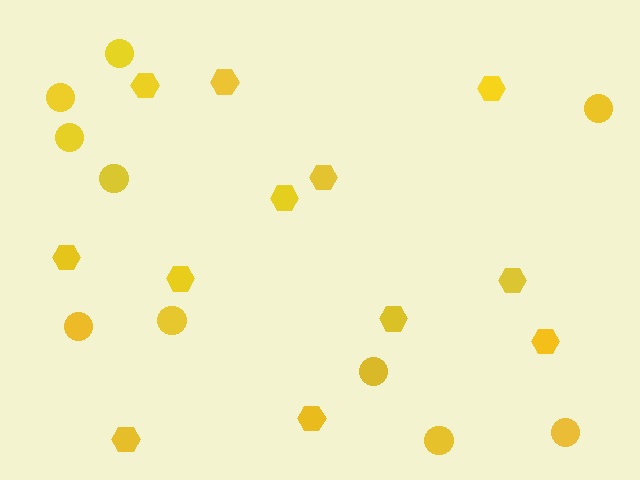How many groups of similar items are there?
There are 2 groups: one group of hexagons (12) and one group of circles (10).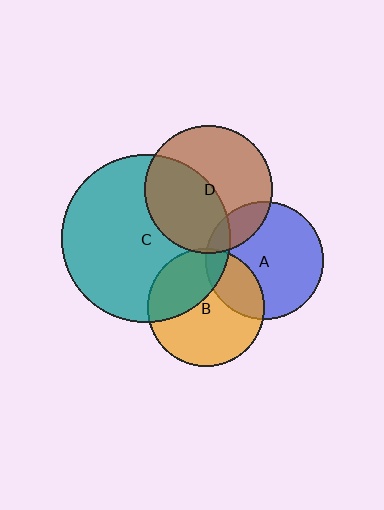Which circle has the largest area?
Circle C (teal).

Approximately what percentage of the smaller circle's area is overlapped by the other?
Approximately 15%.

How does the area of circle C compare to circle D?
Approximately 1.7 times.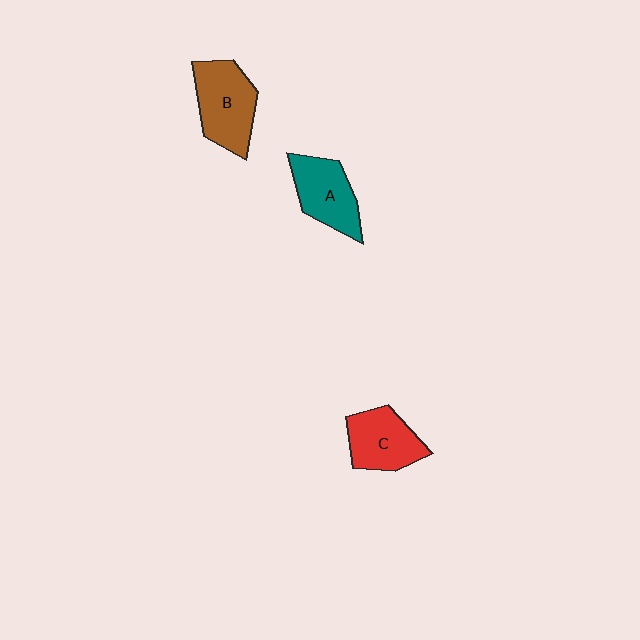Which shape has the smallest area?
Shape C (red).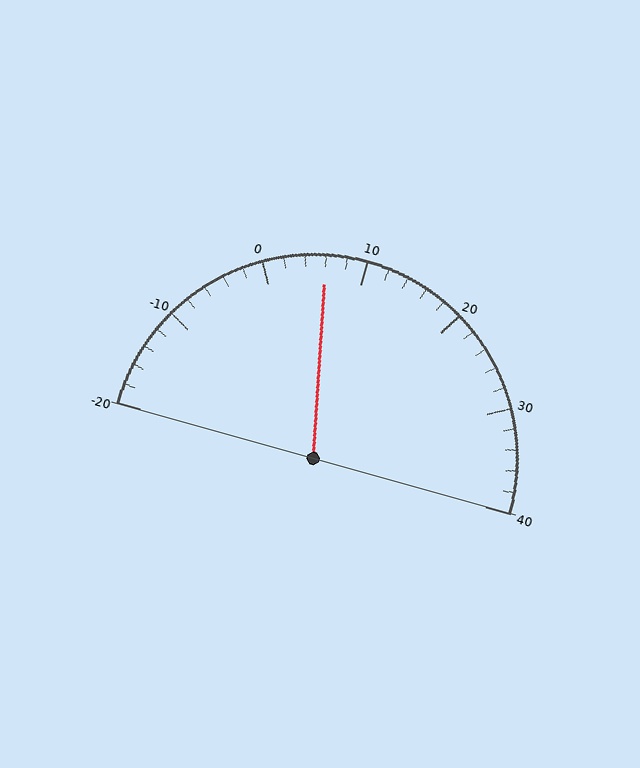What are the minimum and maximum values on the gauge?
The gauge ranges from -20 to 40.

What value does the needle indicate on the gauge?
The needle indicates approximately 6.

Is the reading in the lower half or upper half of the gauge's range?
The reading is in the lower half of the range (-20 to 40).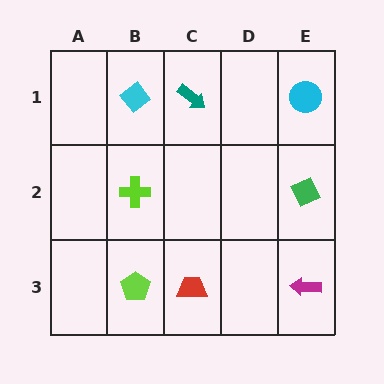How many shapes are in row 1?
3 shapes.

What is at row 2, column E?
A green diamond.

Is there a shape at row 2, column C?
No, that cell is empty.